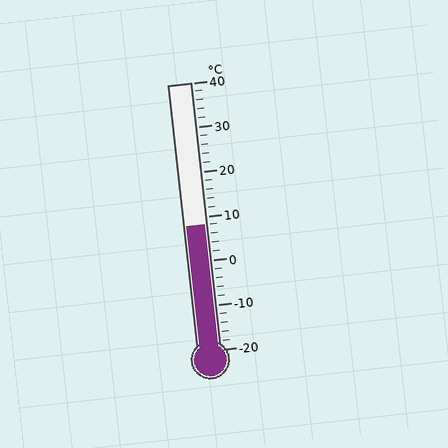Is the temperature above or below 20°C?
The temperature is below 20°C.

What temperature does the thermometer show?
The thermometer shows approximately 8°C.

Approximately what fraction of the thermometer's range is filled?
The thermometer is filled to approximately 45% of its range.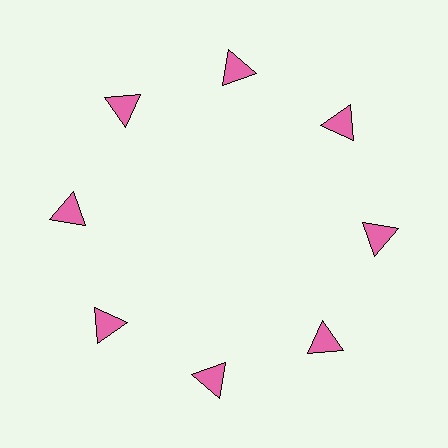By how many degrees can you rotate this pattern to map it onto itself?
The pattern maps onto itself every 45 degrees of rotation.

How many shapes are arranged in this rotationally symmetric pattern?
There are 8 shapes, arranged in 8 groups of 1.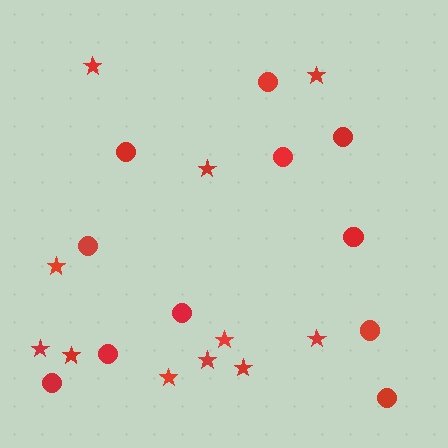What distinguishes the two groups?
There are 2 groups: one group of circles (11) and one group of stars (11).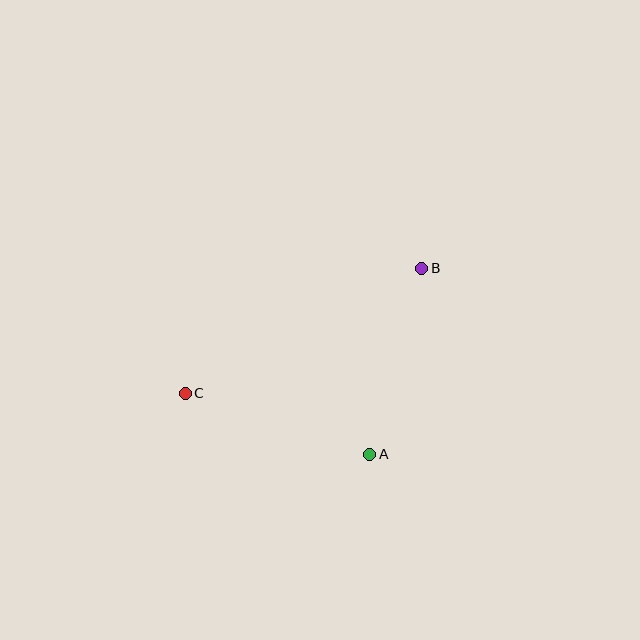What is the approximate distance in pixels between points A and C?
The distance between A and C is approximately 195 pixels.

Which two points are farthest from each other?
Points B and C are farthest from each other.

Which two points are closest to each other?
Points A and B are closest to each other.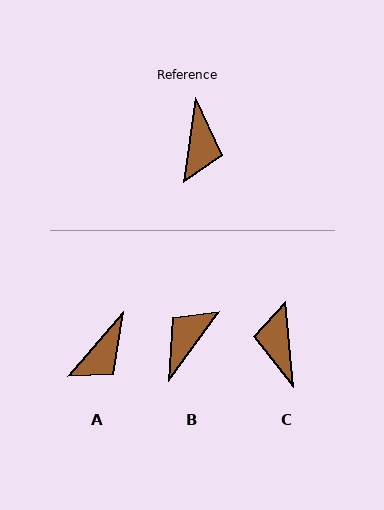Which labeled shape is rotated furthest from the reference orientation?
C, about 167 degrees away.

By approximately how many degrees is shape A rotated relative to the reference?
Approximately 33 degrees clockwise.